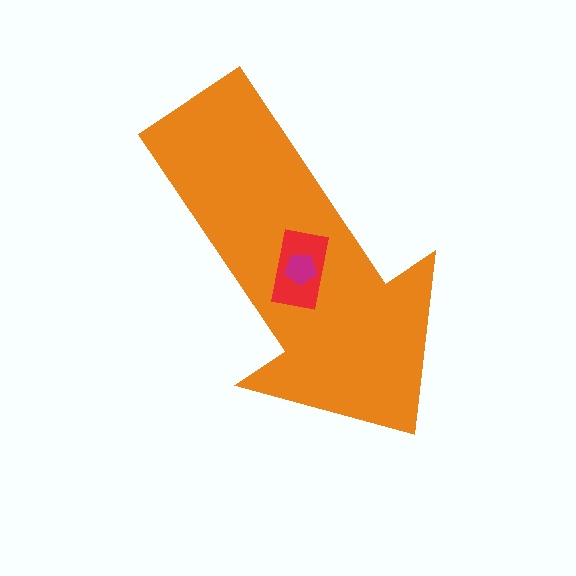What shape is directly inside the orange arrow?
The red rectangle.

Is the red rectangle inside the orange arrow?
Yes.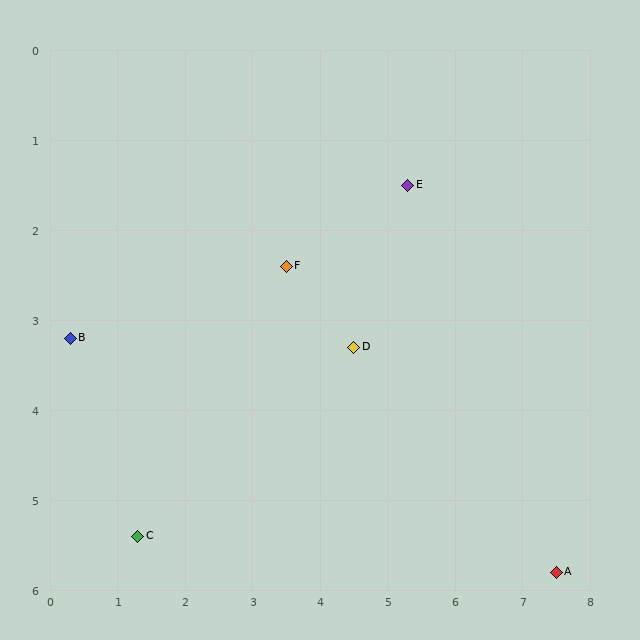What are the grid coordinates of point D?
Point D is at approximately (4.5, 3.3).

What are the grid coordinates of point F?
Point F is at approximately (3.5, 2.4).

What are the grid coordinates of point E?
Point E is at approximately (5.3, 1.5).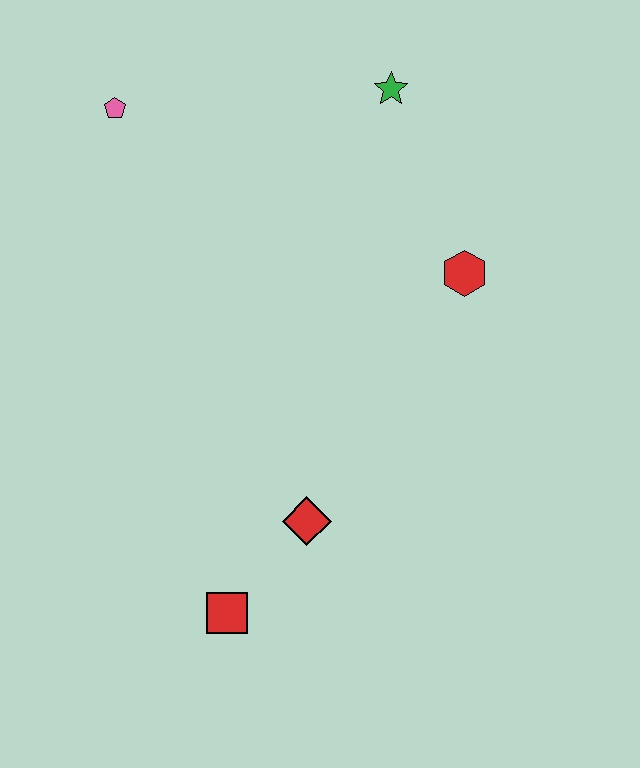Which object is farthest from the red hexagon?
The red square is farthest from the red hexagon.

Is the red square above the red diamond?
No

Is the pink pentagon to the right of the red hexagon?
No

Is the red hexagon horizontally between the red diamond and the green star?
No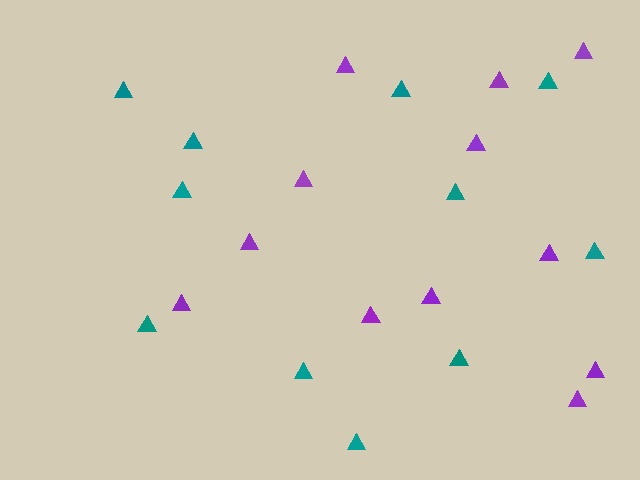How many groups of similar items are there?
There are 2 groups: one group of teal triangles (11) and one group of purple triangles (12).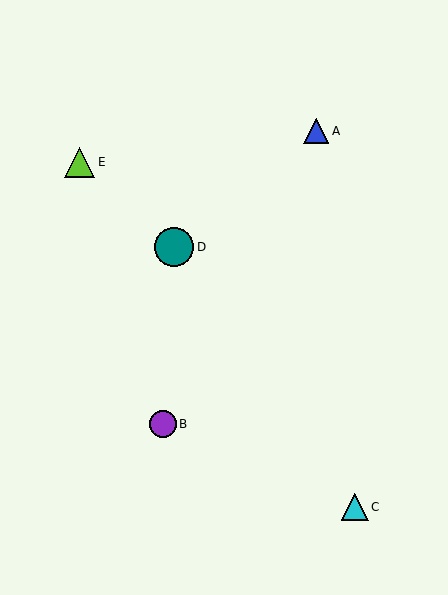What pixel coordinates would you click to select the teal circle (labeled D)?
Click at (174, 247) to select the teal circle D.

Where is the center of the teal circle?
The center of the teal circle is at (174, 247).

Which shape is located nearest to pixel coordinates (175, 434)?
The purple circle (labeled B) at (163, 424) is nearest to that location.